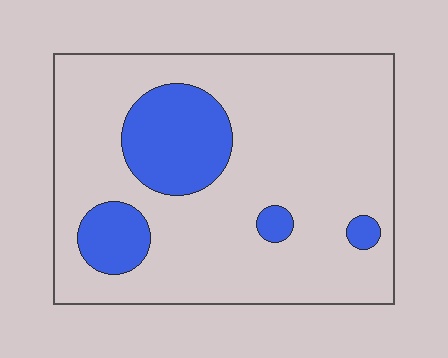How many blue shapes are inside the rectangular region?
4.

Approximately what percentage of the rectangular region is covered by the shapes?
Approximately 20%.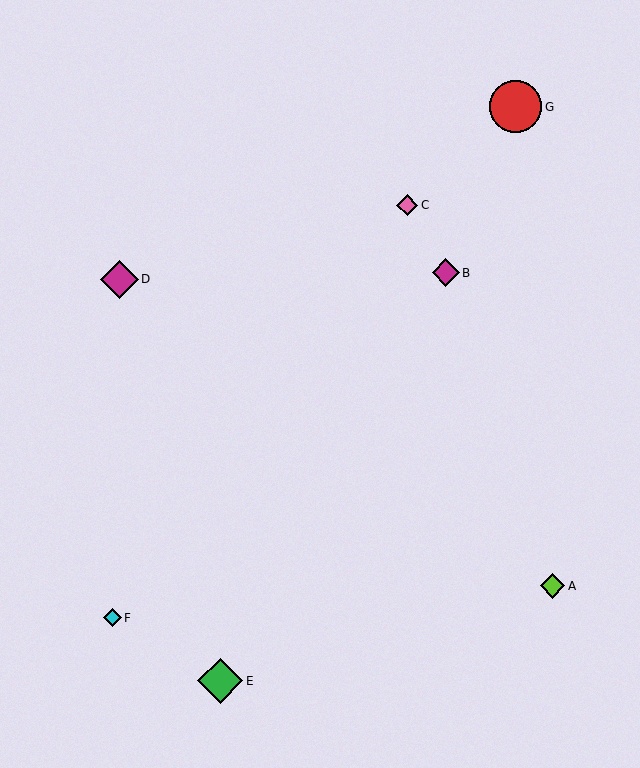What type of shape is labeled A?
Shape A is a lime diamond.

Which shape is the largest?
The red circle (labeled G) is the largest.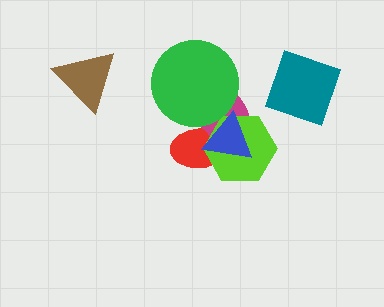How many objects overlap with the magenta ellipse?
4 objects overlap with the magenta ellipse.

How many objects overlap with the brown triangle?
0 objects overlap with the brown triangle.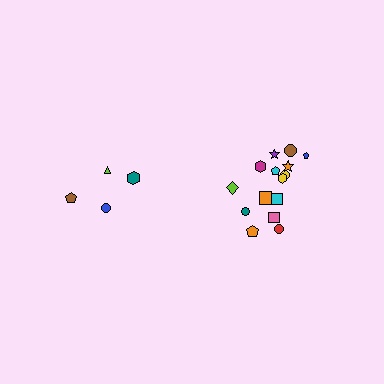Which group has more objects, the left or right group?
The right group.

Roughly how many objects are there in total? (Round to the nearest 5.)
Roughly 20 objects in total.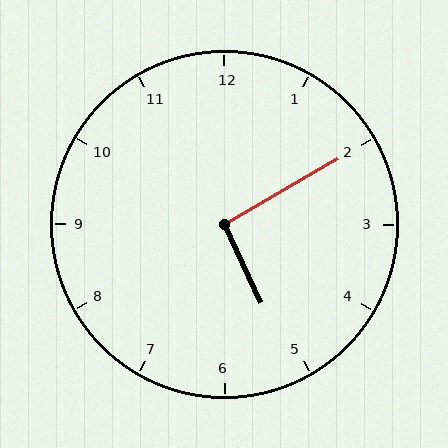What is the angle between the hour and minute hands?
Approximately 95 degrees.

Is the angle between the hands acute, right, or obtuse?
It is right.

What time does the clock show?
5:10.